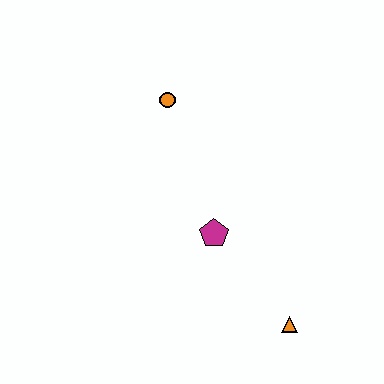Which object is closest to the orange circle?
The magenta pentagon is closest to the orange circle.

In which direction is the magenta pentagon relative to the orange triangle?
The magenta pentagon is above the orange triangle.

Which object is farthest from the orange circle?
The orange triangle is farthest from the orange circle.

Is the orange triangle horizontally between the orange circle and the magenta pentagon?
No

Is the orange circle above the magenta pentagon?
Yes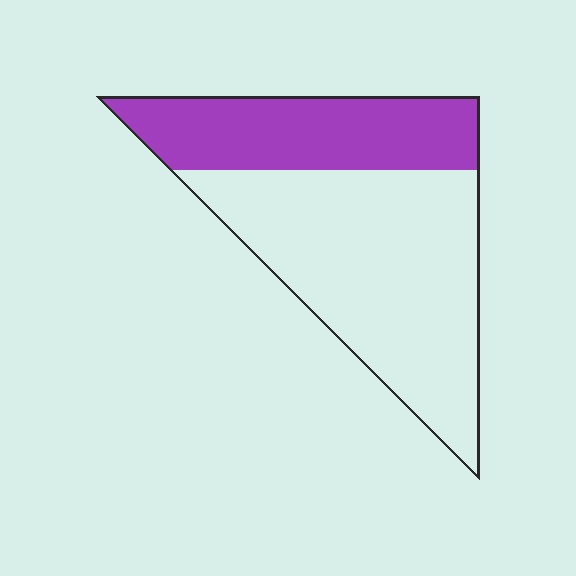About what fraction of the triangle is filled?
About one third (1/3).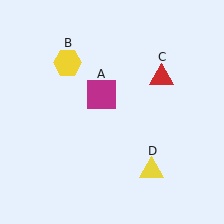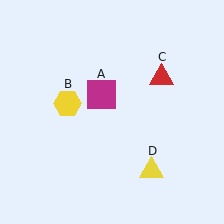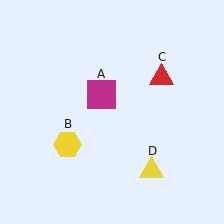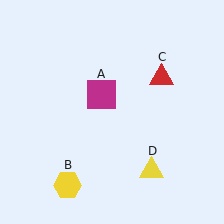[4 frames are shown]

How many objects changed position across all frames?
1 object changed position: yellow hexagon (object B).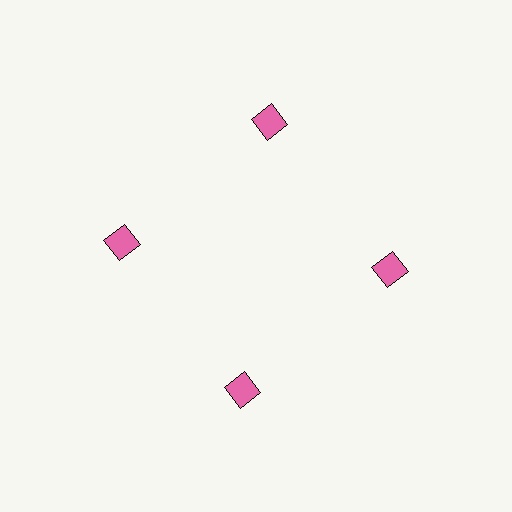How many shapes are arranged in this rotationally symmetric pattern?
There are 4 shapes, arranged in 4 groups of 1.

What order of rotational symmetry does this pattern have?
This pattern has 4-fold rotational symmetry.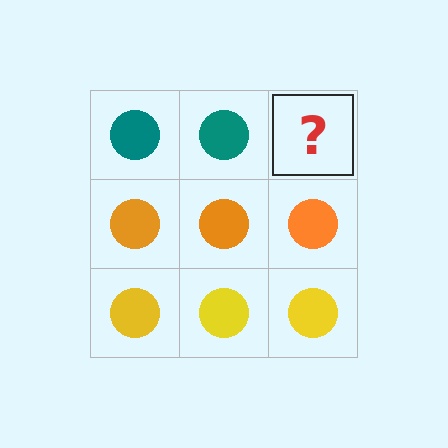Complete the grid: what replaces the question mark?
The question mark should be replaced with a teal circle.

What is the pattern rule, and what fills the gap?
The rule is that each row has a consistent color. The gap should be filled with a teal circle.